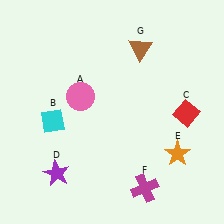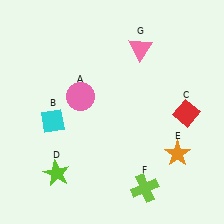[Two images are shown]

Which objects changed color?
D changed from purple to lime. F changed from magenta to lime. G changed from brown to pink.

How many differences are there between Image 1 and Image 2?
There are 3 differences between the two images.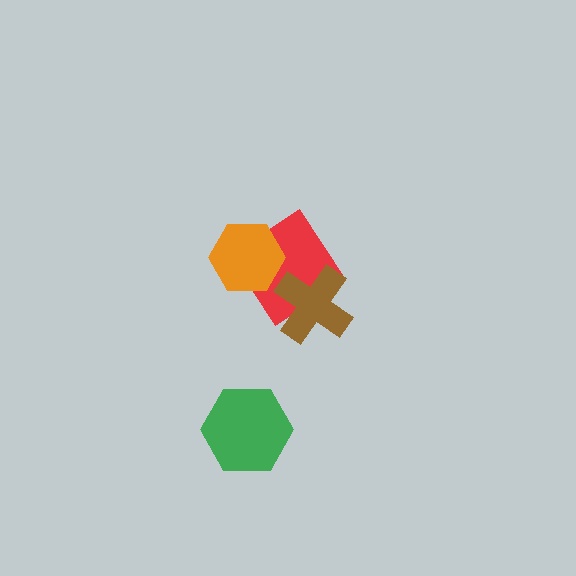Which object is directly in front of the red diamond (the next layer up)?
The orange hexagon is directly in front of the red diamond.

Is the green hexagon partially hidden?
No, no other shape covers it.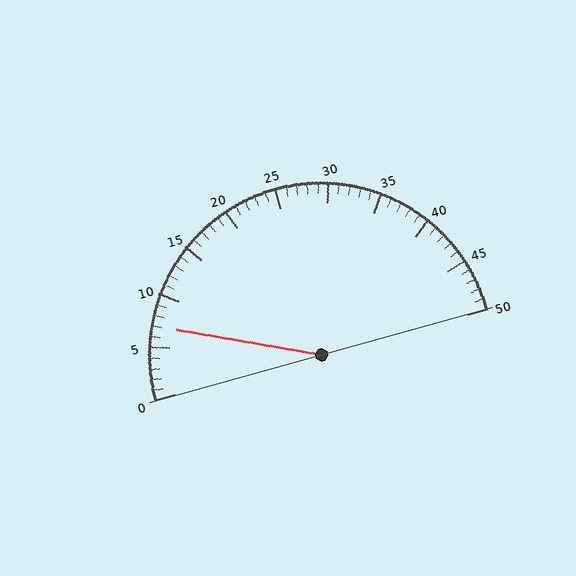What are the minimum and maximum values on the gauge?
The gauge ranges from 0 to 50.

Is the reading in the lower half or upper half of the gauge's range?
The reading is in the lower half of the range (0 to 50).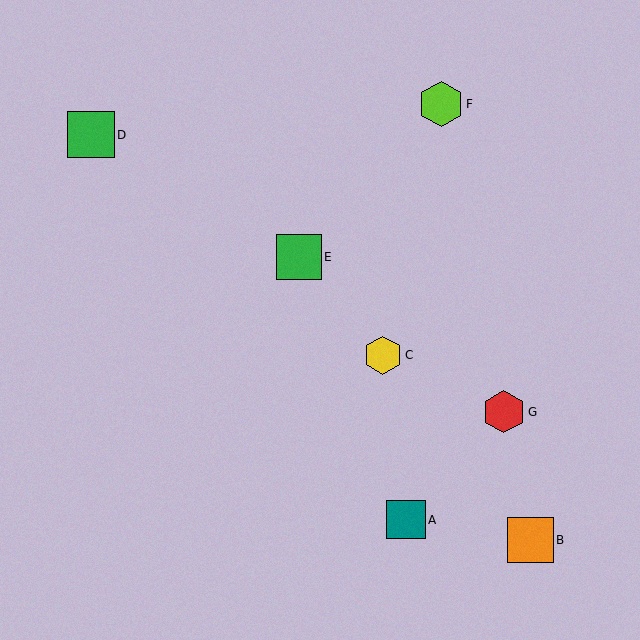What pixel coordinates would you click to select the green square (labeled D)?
Click at (91, 135) to select the green square D.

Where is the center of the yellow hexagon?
The center of the yellow hexagon is at (383, 355).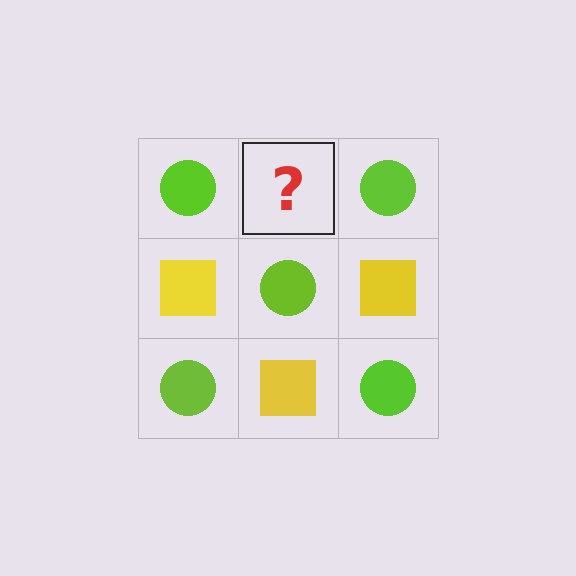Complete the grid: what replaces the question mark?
The question mark should be replaced with a yellow square.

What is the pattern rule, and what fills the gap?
The rule is that it alternates lime circle and yellow square in a checkerboard pattern. The gap should be filled with a yellow square.